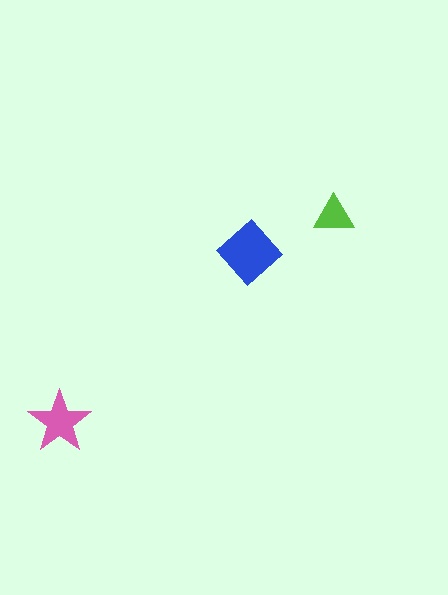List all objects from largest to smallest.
The blue diamond, the pink star, the lime triangle.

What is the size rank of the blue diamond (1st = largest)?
1st.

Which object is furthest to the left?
The pink star is leftmost.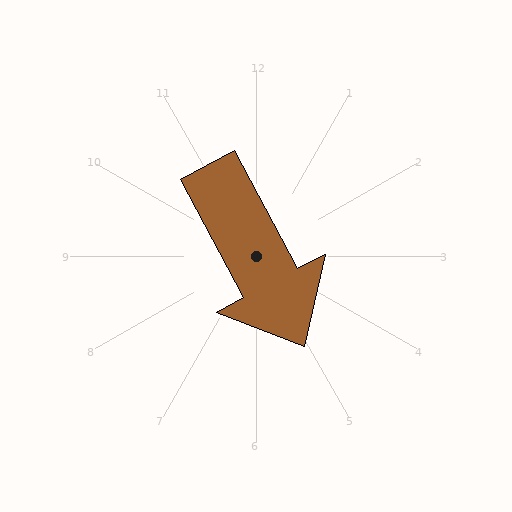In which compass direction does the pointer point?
Southeast.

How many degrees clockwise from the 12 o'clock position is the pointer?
Approximately 152 degrees.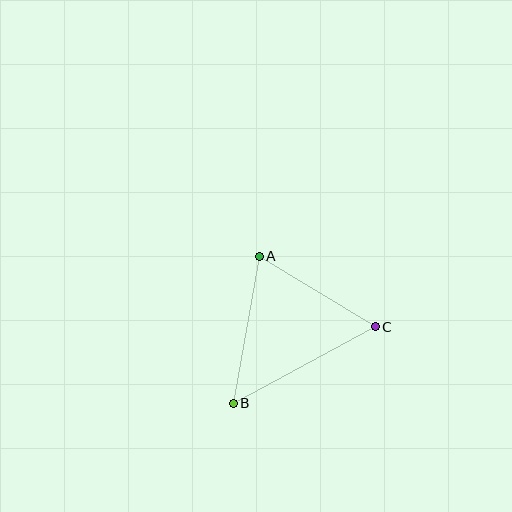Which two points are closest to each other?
Points A and C are closest to each other.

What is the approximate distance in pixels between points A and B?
The distance between A and B is approximately 150 pixels.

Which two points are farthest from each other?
Points B and C are farthest from each other.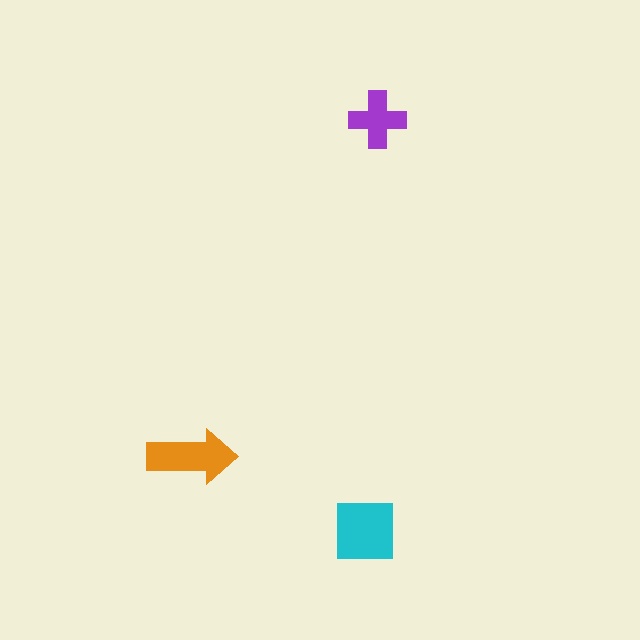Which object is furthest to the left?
The orange arrow is leftmost.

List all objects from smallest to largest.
The purple cross, the orange arrow, the cyan square.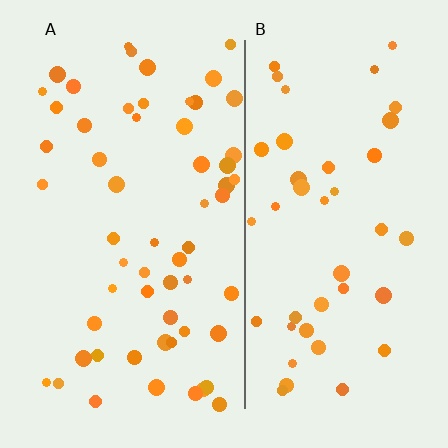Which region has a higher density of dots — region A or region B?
A (the left).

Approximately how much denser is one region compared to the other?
Approximately 1.4× — region A over region B.